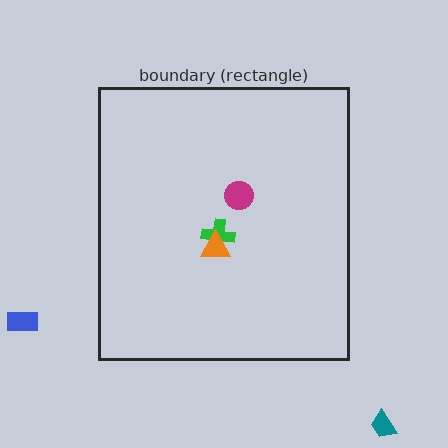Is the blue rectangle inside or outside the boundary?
Outside.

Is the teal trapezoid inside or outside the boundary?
Outside.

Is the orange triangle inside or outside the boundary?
Inside.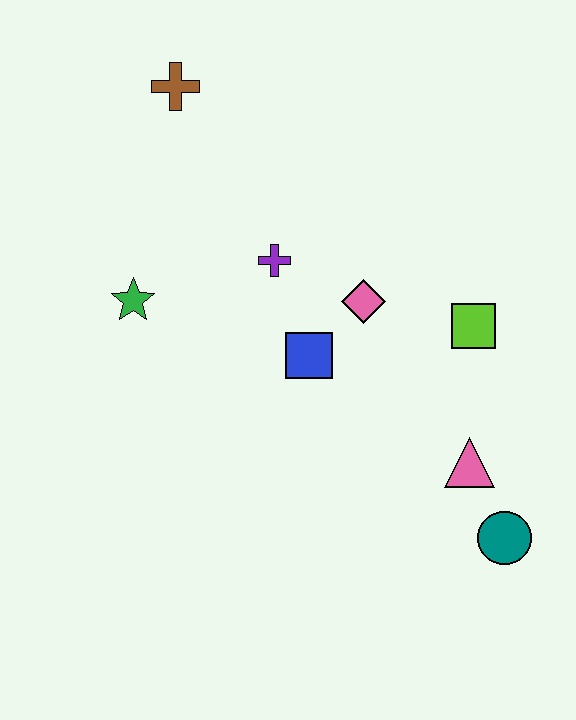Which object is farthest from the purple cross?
The teal circle is farthest from the purple cross.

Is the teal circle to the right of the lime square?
Yes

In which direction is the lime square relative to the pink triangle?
The lime square is above the pink triangle.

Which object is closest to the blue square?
The pink diamond is closest to the blue square.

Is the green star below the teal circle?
No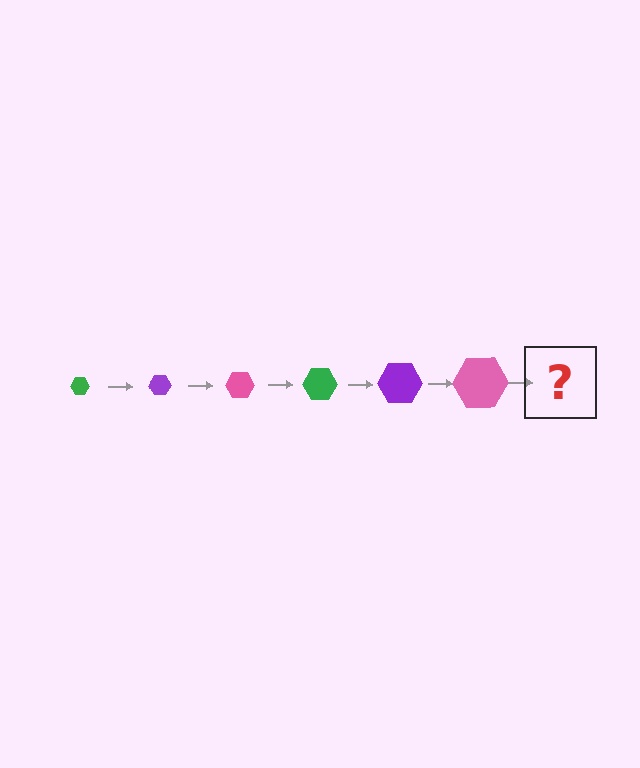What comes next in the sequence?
The next element should be a green hexagon, larger than the previous one.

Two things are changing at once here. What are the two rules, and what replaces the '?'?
The two rules are that the hexagon grows larger each step and the color cycles through green, purple, and pink. The '?' should be a green hexagon, larger than the previous one.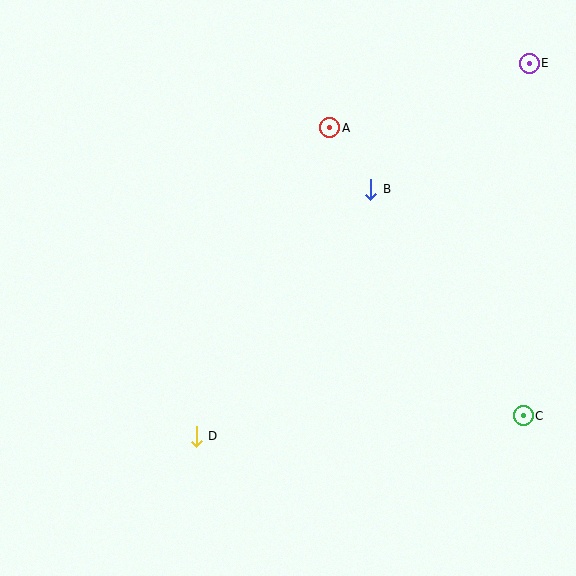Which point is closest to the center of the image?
Point B at (371, 189) is closest to the center.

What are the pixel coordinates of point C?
Point C is at (523, 416).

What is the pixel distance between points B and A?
The distance between B and A is 74 pixels.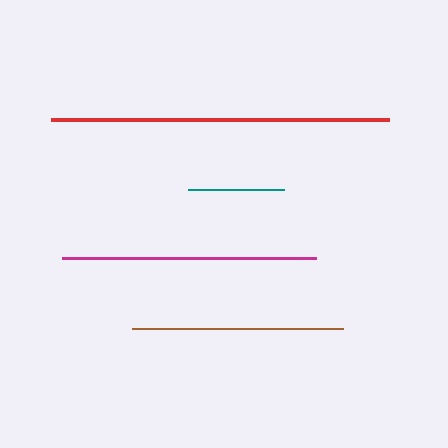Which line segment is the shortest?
The teal line is the shortest at approximately 95 pixels.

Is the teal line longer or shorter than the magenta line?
The magenta line is longer than the teal line.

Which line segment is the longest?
The red line is the longest at approximately 338 pixels.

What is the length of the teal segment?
The teal segment is approximately 95 pixels long.